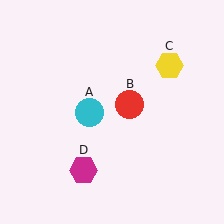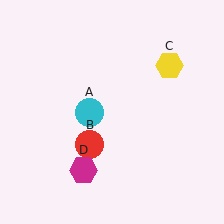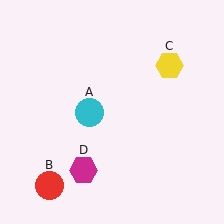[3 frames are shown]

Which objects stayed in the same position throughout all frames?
Cyan circle (object A) and yellow hexagon (object C) and magenta hexagon (object D) remained stationary.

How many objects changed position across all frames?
1 object changed position: red circle (object B).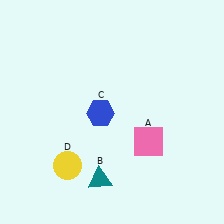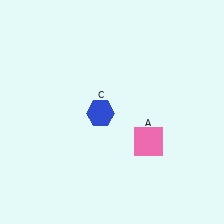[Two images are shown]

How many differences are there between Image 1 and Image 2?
There are 2 differences between the two images.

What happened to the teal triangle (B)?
The teal triangle (B) was removed in Image 2. It was in the bottom-left area of Image 1.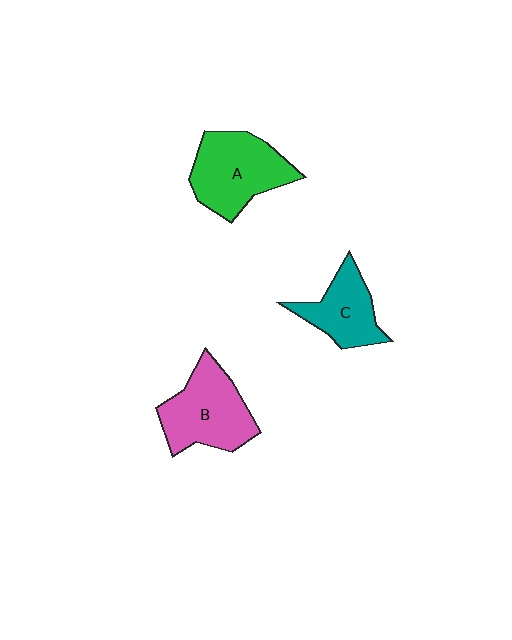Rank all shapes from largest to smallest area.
From largest to smallest: A (green), B (pink), C (teal).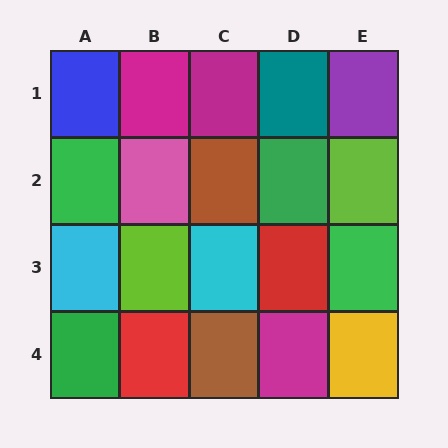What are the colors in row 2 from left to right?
Green, pink, brown, green, lime.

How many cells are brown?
2 cells are brown.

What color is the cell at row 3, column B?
Lime.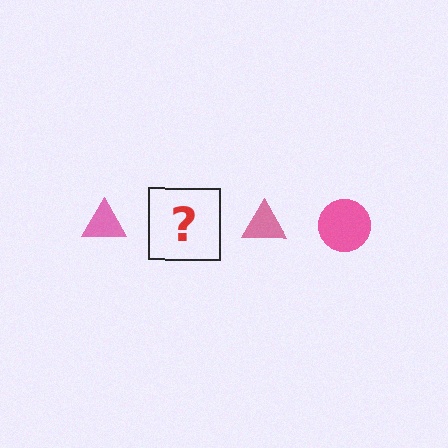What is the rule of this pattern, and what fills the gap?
The rule is that the pattern cycles through triangle, circle shapes in pink. The gap should be filled with a pink circle.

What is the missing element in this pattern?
The missing element is a pink circle.